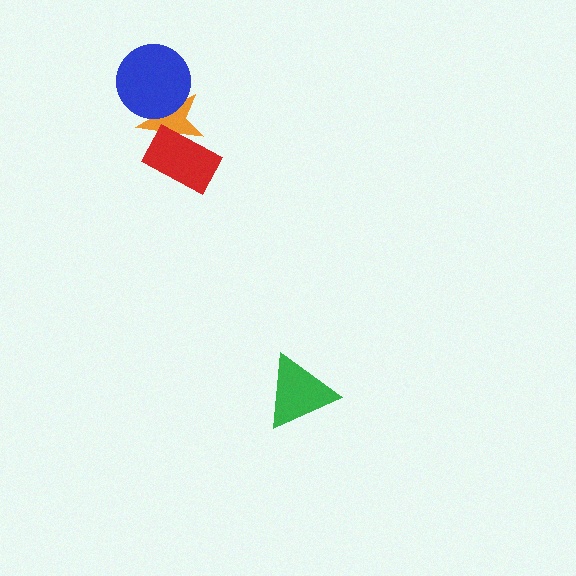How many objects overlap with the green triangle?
0 objects overlap with the green triangle.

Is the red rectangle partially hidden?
No, no other shape covers it.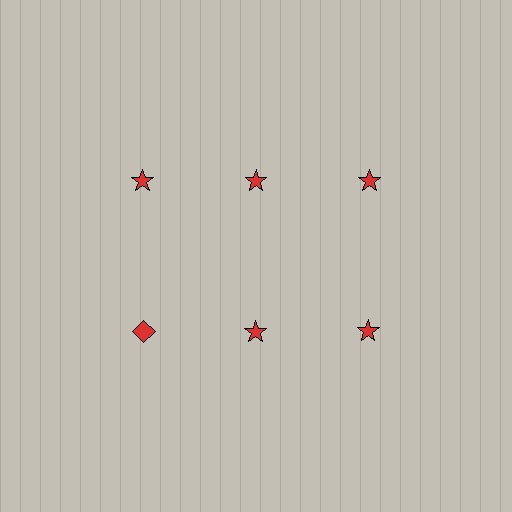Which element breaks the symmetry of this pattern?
The red diamond in the second row, leftmost column breaks the symmetry. All other shapes are red stars.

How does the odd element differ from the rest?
It has a different shape: diamond instead of star.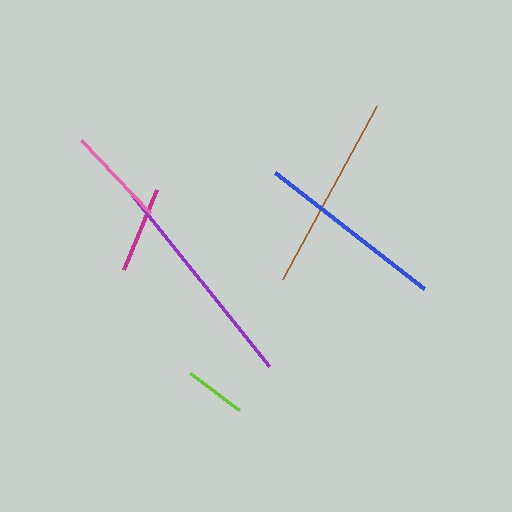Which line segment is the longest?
The purple line is the longest at approximately 219 pixels.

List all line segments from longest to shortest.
From longest to shortest: purple, brown, blue, pink, magenta, lime.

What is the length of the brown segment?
The brown segment is approximately 197 pixels long.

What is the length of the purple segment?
The purple segment is approximately 219 pixels long.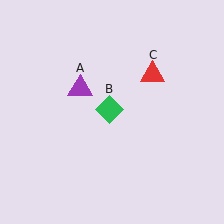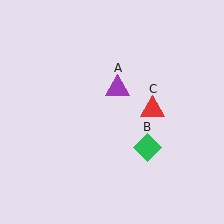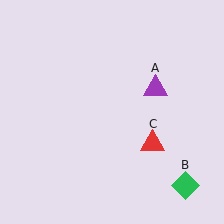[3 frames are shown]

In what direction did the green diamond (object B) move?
The green diamond (object B) moved down and to the right.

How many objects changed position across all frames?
3 objects changed position: purple triangle (object A), green diamond (object B), red triangle (object C).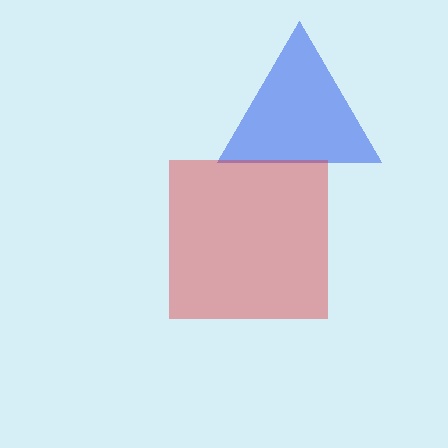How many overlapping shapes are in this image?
There are 2 overlapping shapes in the image.